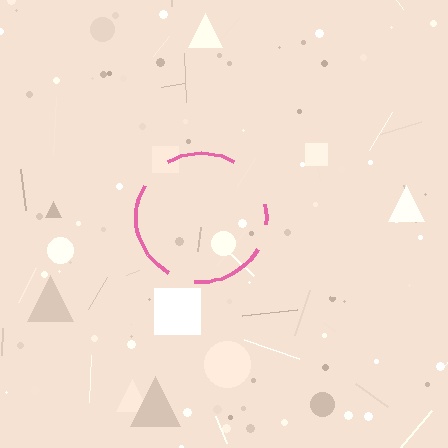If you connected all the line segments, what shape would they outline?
They would outline a circle.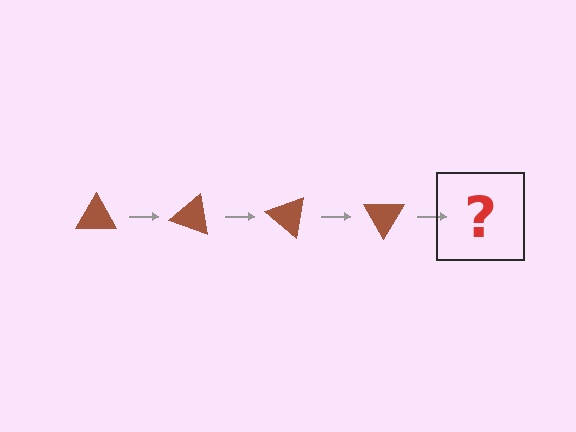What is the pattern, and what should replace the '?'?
The pattern is that the triangle rotates 20 degrees each step. The '?' should be a brown triangle rotated 80 degrees.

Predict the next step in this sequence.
The next step is a brown triangle rotated 80 degrees.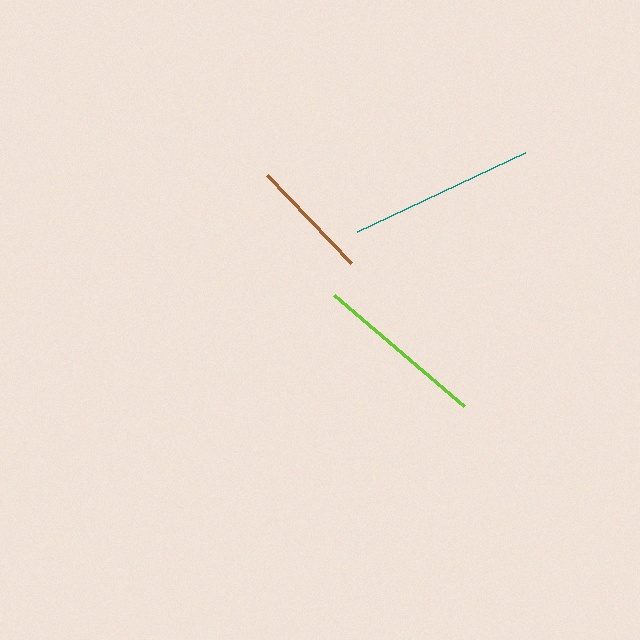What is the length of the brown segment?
The brown segment is approximately 121 pixels long.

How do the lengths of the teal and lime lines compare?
The teal and lime lines are approximately the same length.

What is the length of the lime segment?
The lime segment is approximately 171 pixels long.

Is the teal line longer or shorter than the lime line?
The teal line is longer than the lime line.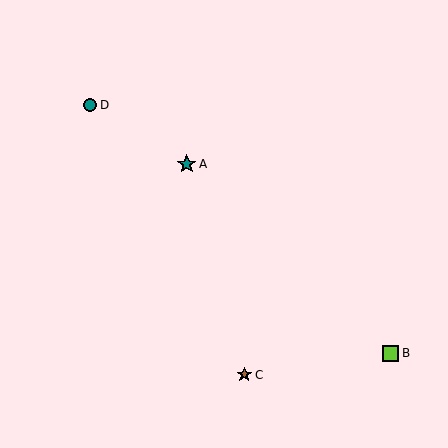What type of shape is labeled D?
Shape D is a teal circle.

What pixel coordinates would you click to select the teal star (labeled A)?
Click at (187, 164) to select the teal star A.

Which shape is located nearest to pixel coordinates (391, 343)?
The lime square (labeled B) at (391, 353) is nearest to that location.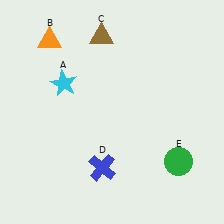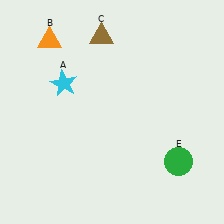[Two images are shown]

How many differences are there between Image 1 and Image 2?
There is 1 difference between the two images.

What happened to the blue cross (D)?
The blue cross (D) was removed in Image 2. It was in the bottom-left area of Image 1.